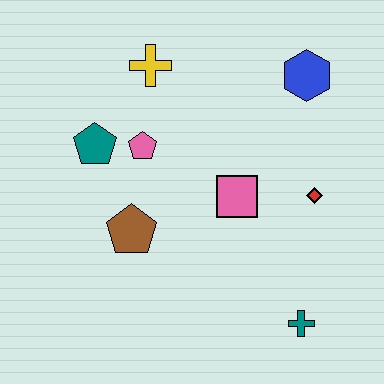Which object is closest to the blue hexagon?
The red diamond is closest to the blue hexagon.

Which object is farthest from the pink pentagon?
The teal cross is farthest from the pink pentagon.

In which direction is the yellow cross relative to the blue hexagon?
The yellow cross is to the left of the blue hexagon.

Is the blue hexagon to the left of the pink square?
No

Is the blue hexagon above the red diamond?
Yes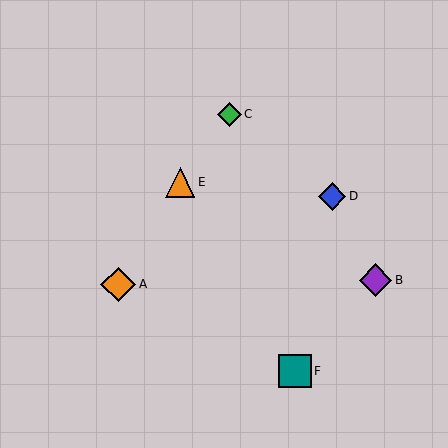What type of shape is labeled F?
Shape F is a teal square.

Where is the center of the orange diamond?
The center of the orange diamond is at (118, 284).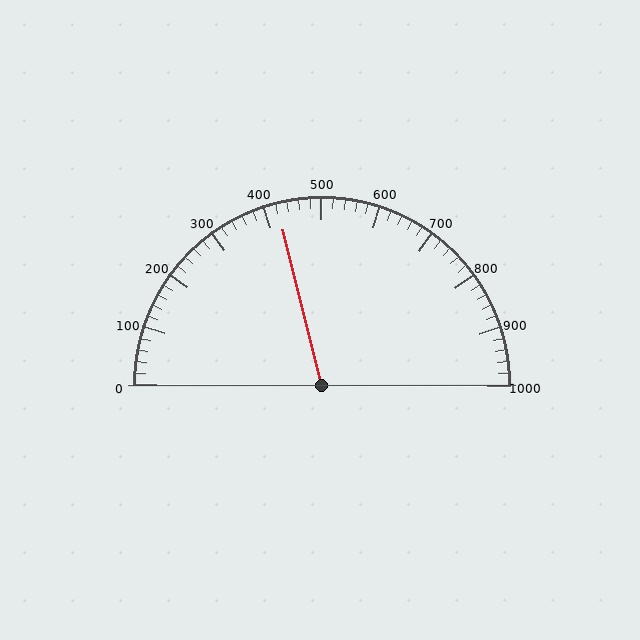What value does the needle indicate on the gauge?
The needle indicates approximately 420.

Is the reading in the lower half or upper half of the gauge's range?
The reading is in the lower half of the range (0 to 1000).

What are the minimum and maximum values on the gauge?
The gauge ranges from 0 to 1000.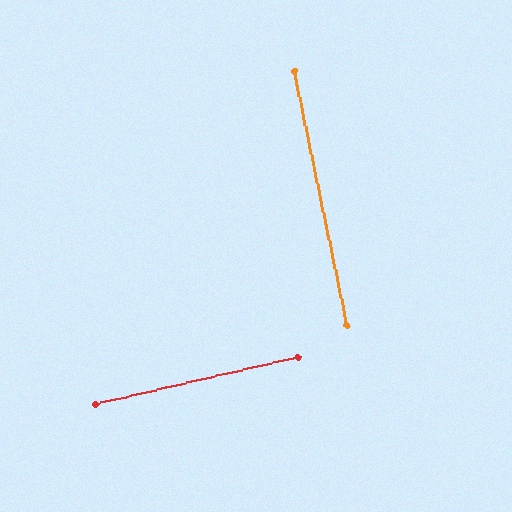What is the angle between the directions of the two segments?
Approximately 89 degrees.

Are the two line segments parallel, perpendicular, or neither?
Perpendicular — they meet at approximately 89°.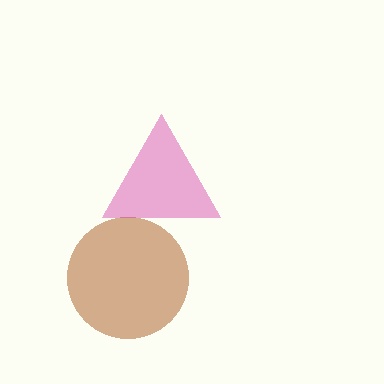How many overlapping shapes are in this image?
There are 2 overlapping shapes in the image.